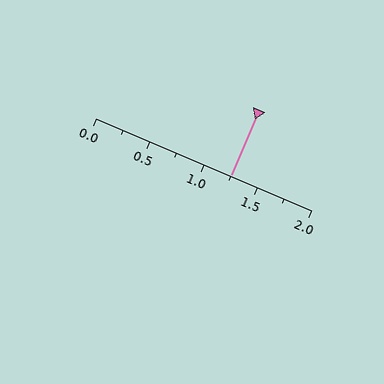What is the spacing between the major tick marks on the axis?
The major ticks are spaced 0.5 apart.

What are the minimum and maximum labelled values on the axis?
The axis runs from 0.0 to 2.0.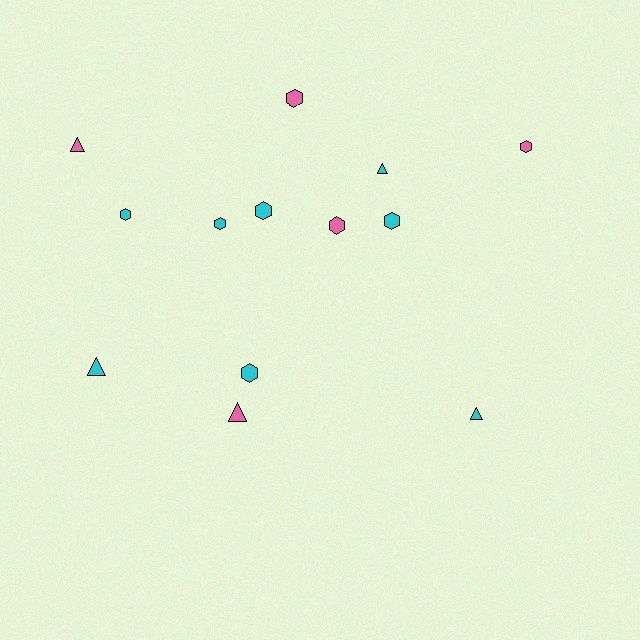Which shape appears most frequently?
Hexagon, with 8 objects.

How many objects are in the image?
There are 13 objects.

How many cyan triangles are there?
There are 3 cyan triangles.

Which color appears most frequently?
Cyan, with 8 objects.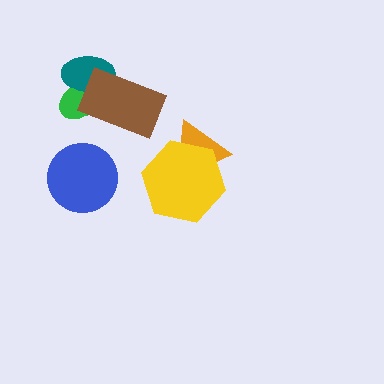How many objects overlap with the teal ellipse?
2 objects overlap with the teal ellipse.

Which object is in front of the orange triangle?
The yellow hexagon is in front of the orange triangle.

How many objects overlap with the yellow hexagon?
1 object overlaps with the yellow hexagon.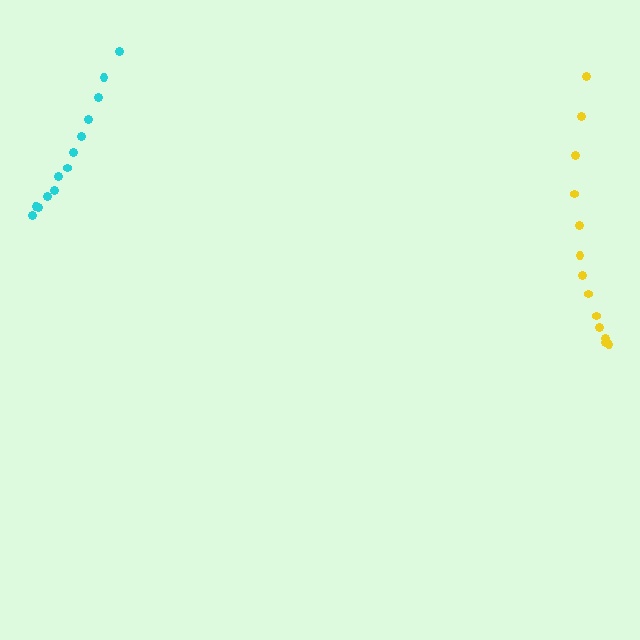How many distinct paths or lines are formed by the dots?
There are 2 distinct paths.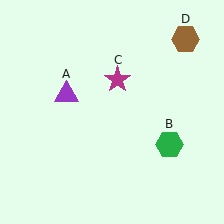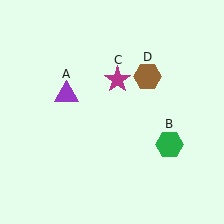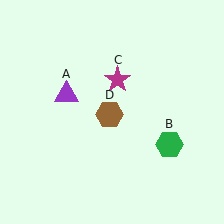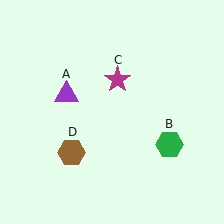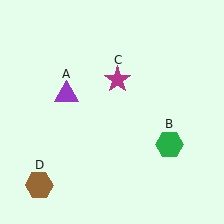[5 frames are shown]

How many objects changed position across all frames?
1 object changed position: brown hexagon (object D).